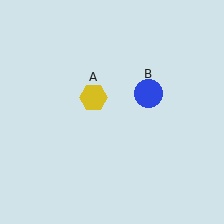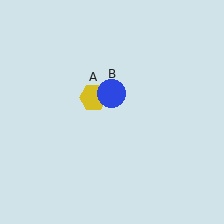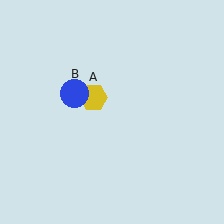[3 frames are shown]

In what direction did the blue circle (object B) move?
The blue circle (object B) moved left.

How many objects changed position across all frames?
1 object changed position: blue circle (object B).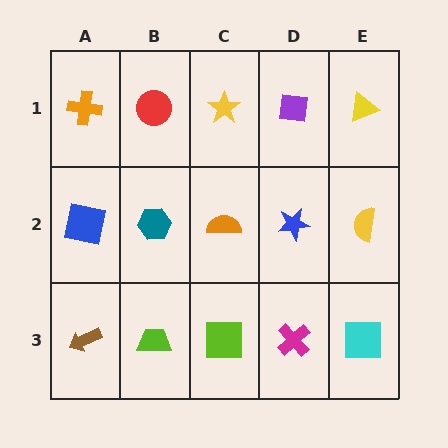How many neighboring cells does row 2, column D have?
4.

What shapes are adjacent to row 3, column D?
A blue star (row 2, column D), a lime square (row 3, column C), a cyan square (row 3, column E).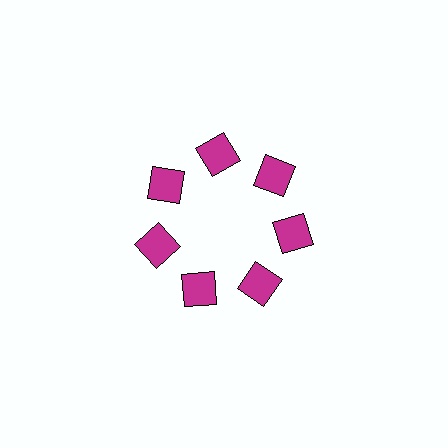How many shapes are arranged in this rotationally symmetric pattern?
There are 7 shapes, arranged in 7 groups of 1.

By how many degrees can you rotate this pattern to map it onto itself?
The pattern maps onto itself every 51 degrees of rotation.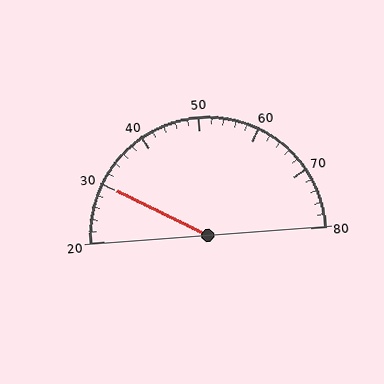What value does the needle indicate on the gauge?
The needle indicates approximately 30.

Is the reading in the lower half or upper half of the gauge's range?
The reading is in the lower half of the range (20 to 80).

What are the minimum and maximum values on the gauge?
The gauge ranges from 20 to 80.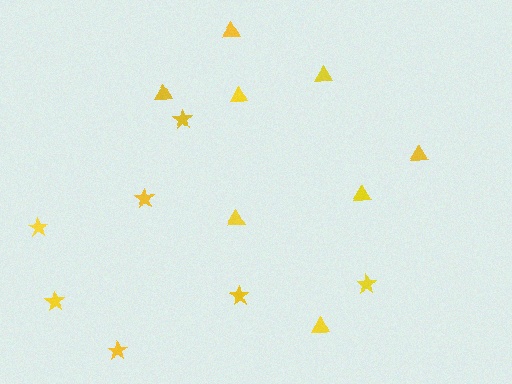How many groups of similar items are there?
There are 2 groups: one group of triangles (8) and one group of stars (7).